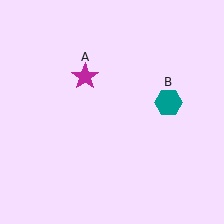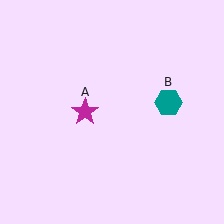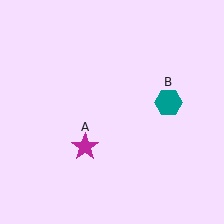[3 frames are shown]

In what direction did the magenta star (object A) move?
The magenta star (object A) moved down.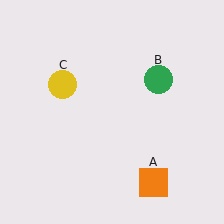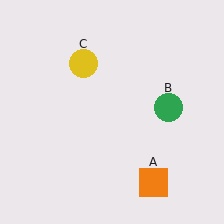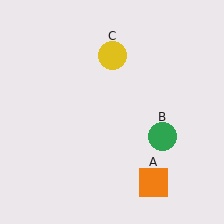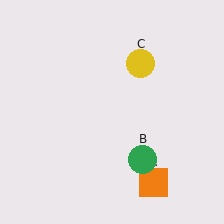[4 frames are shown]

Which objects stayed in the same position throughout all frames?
Orange square (object A) remained stationary.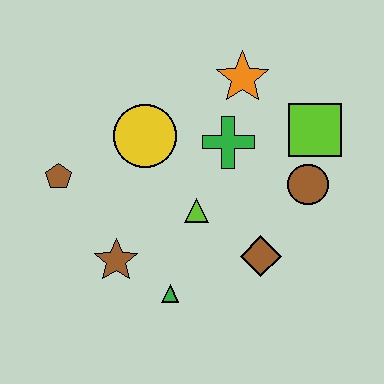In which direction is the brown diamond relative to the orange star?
The brown diamond is below the orange star.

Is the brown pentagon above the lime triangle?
Yes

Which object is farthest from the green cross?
The brown pentagon is farthest from the green cross.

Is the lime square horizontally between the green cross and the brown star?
No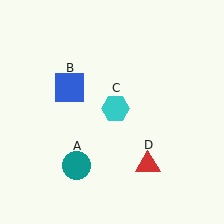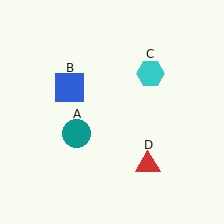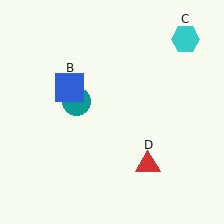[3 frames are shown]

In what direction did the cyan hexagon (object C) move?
The cyan hexagon (object C) moved up and to the right.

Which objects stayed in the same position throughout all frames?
Blue square (object B) and red triangle (object D) remained stationary.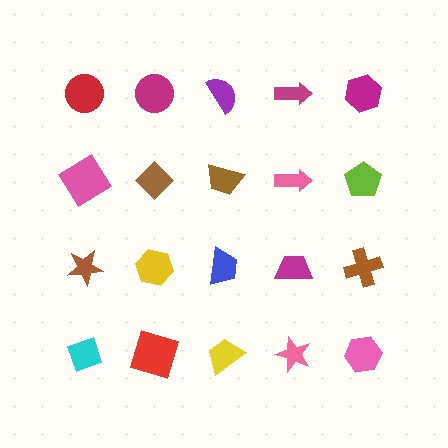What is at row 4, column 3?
A yellow trapezoid.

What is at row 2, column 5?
A lime pentagon.